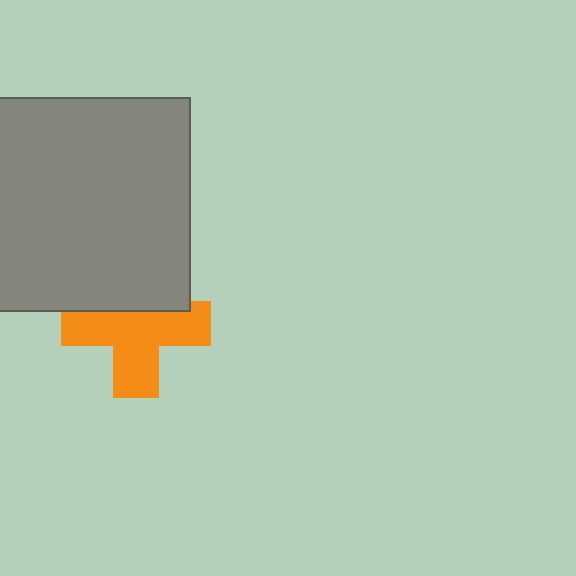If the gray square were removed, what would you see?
You would see the complete orange cross.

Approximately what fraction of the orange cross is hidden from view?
Roughly 33% of the orange cross is hidden behind the gray square.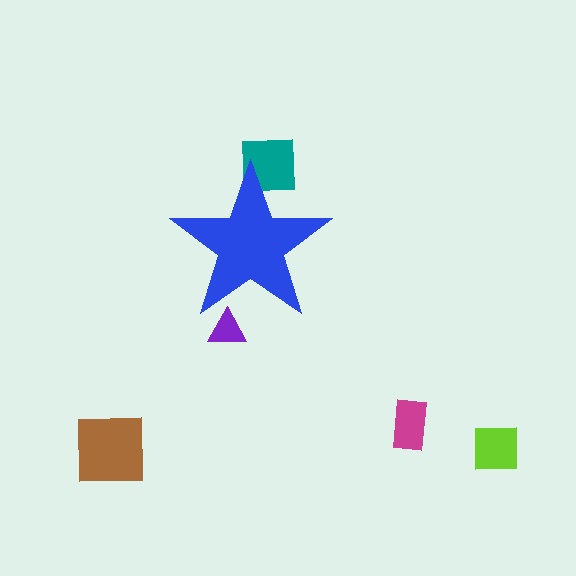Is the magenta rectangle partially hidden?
No, the magenta rectangle is fully visible.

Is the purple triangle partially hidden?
Yes, the purple triangle is partially hidden behind the blue star.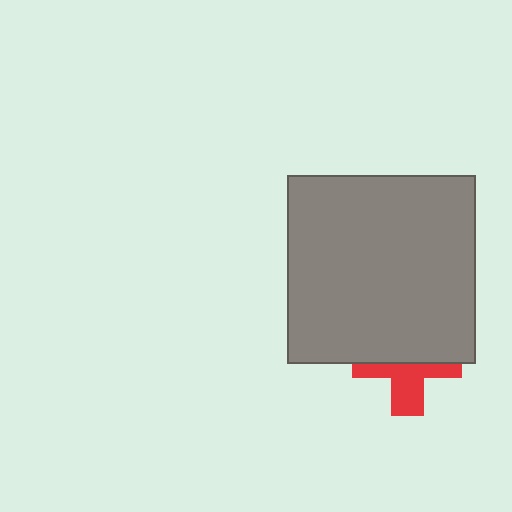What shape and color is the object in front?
The object in front is a gray square.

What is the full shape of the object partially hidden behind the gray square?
The partially hidden object is a red cross.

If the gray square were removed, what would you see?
You would see the complete red cross.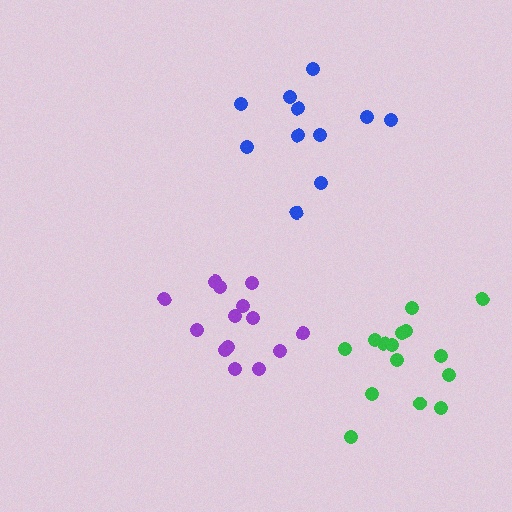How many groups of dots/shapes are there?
There are 3 groups.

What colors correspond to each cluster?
The clusters are colored: purple, blue, green.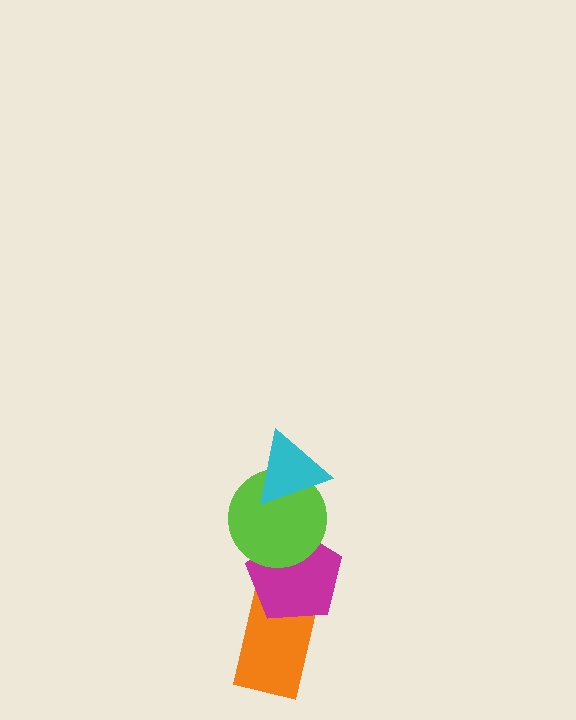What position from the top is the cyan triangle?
The cyan triangle is 1st from the top.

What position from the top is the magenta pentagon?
The magenta pentagon is 3rd from the top.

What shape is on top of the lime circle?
The cyan triangle is on top of the lime circle.